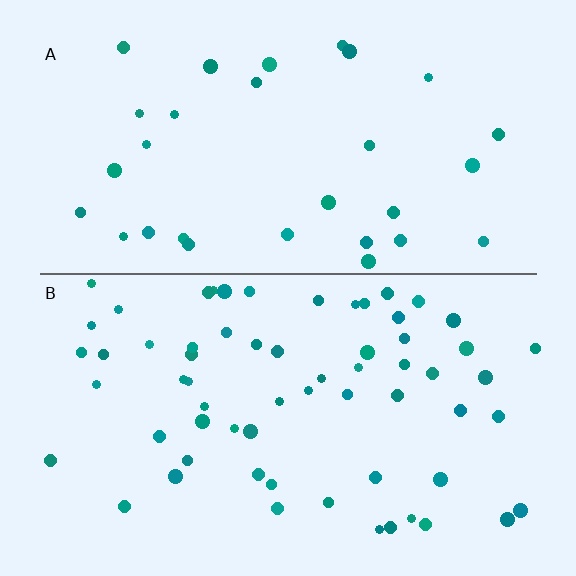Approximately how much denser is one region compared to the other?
Approximately 2.1× — region B over region A.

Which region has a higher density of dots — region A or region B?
B (the bottom).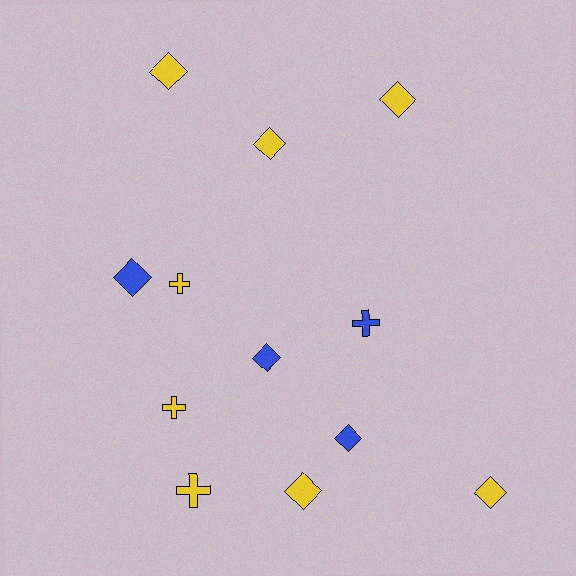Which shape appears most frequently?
Diamond, with 8 objects.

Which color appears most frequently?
Yellow, with 8 objects.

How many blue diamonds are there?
There are 3 blue diamonds.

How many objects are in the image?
There are 12 objects.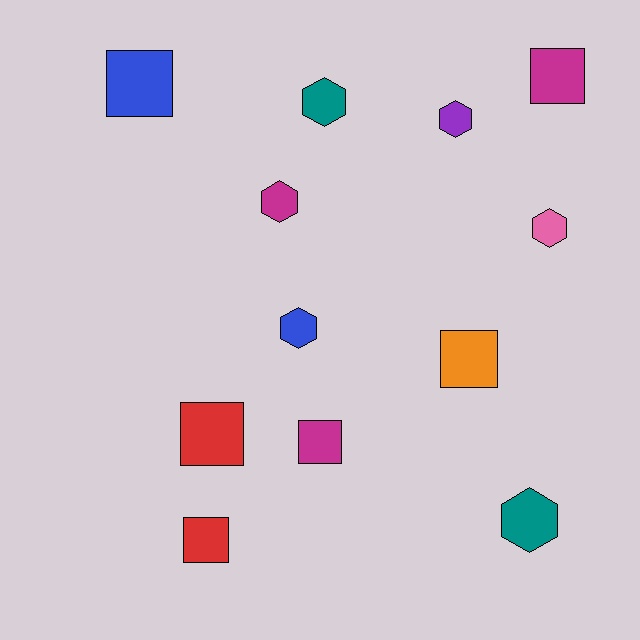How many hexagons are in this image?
There are 6 hexagons.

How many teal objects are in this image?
There are 2 teal objects.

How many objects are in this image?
There are 12 objects.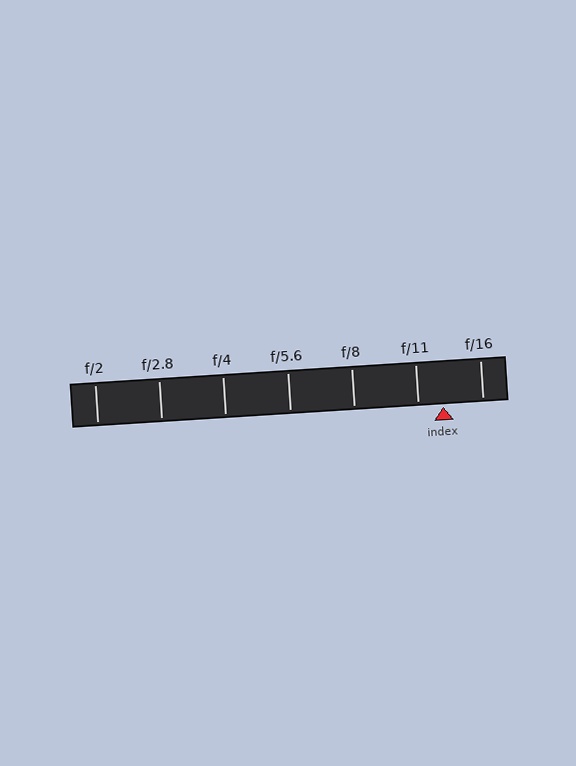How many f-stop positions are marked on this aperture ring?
There are 7 f-stop positions marked.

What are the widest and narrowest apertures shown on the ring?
The widest aperture shown is f/2 and the narrowest is f/16.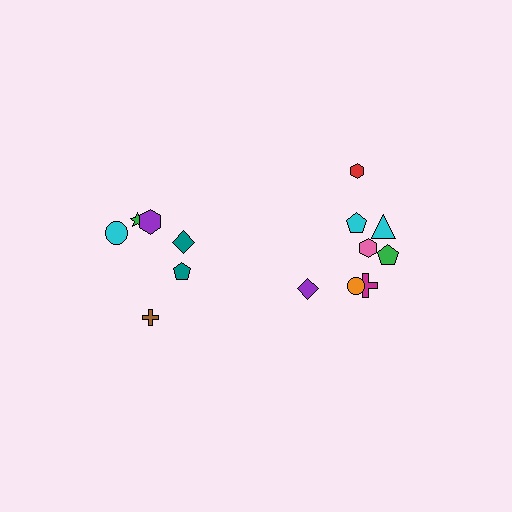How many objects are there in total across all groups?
There are 14 objects.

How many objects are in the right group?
There are 8 objects.